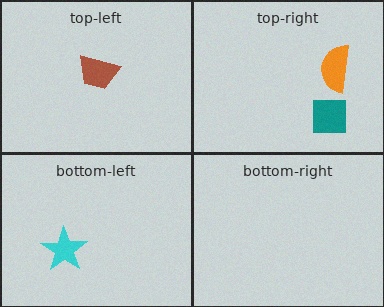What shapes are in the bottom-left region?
The cyan star.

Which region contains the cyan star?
The bottom-left region.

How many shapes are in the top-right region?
2.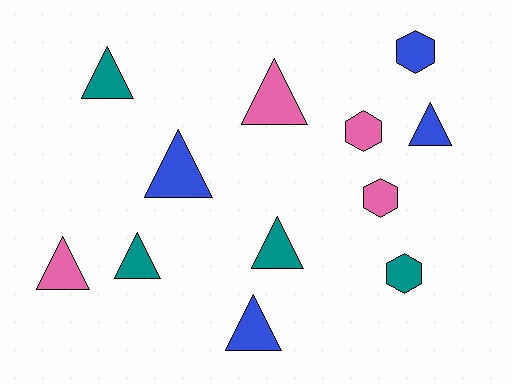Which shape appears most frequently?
Triangle, with 8 objects.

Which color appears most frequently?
Pink, with 4 objects.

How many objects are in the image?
There are 12 objects.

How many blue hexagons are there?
There is 1 blue hexagon.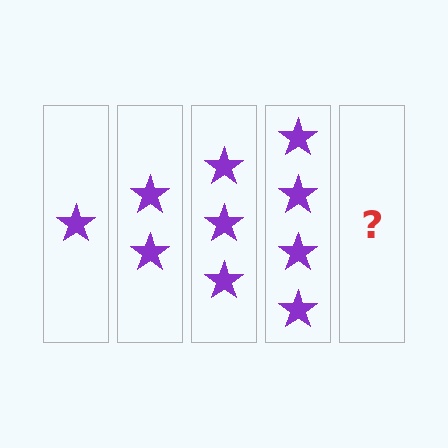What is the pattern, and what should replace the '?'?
The pattern is that each step adds one more star. The '?' should be 5 stars.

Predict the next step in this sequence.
The next step is 5 stars.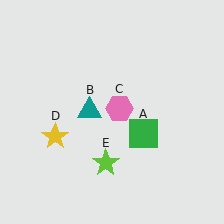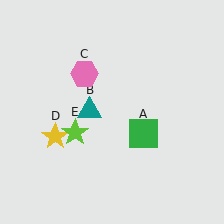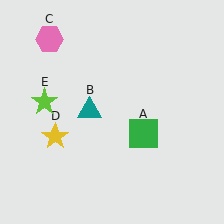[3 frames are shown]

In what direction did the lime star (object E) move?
The lime star (object E) moved up and to the left.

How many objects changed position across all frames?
2 objects changed position: pink hexagon (object C), lime star (object E).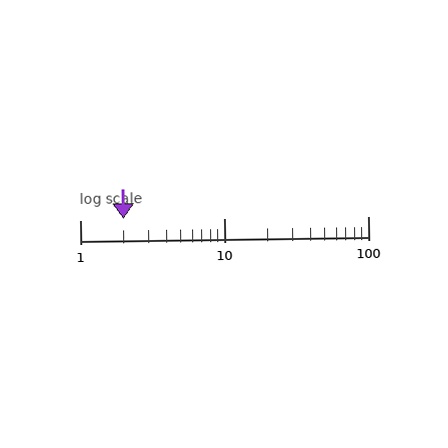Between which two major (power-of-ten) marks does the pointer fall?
The pointer is between 1 and 10.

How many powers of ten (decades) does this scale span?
The scale spans 2 decades, from 1 to 100.